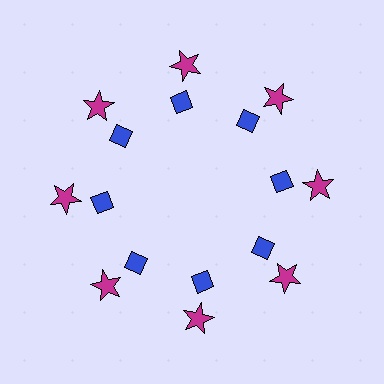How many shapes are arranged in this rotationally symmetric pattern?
There are 16 shapes, arranged in 8 groups of 2.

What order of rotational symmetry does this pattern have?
This pattern has 8-fold rotational symmetry.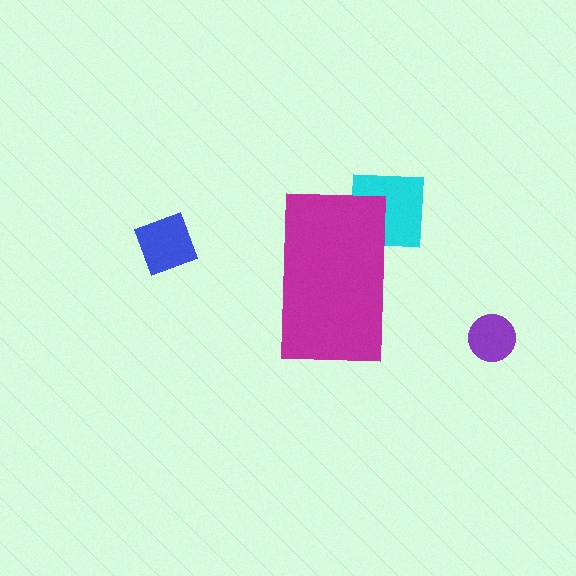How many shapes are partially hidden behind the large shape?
1 shape is partially hidden.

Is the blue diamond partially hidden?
No, the blue diamond is fully visible.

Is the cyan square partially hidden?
Yes, the cyan square is partially hidden behind the magenta rectangle.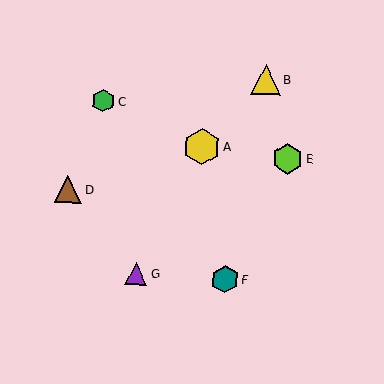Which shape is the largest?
The yellow hexagon (labeled A) is the largest.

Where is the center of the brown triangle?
The center of the brown triangle is at (68, 189).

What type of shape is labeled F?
Shape F is a teal hexagon.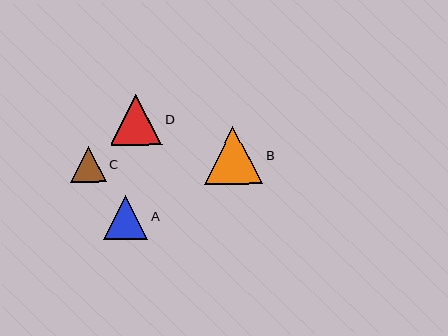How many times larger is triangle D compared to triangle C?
Triangle D is approximately 1.4 times the size of triangle C.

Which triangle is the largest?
Triangle B is the largest with a size of approximately 58 pixels.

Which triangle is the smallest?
Triangle C is the smallest with a size of approximately 36 pixels.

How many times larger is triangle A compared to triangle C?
Triangle A is approximately 1.2 times the size of triangle C.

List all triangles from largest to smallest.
From largest to smallest: B, D, A, C.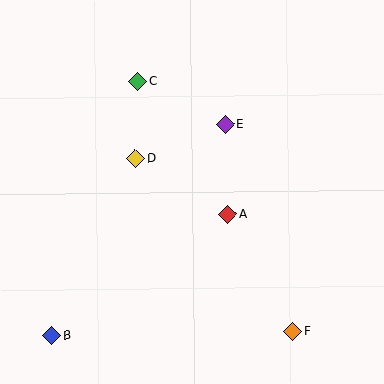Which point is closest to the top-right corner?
Point E is closest to the top-right corner.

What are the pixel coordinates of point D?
Point D is at (135, 158).